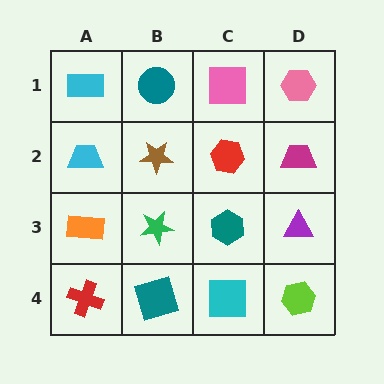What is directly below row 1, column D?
A magenta trapezoid.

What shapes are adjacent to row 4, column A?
An orange rectangle (row 3, column A), a teal square (row 4, column B).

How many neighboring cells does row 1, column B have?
3.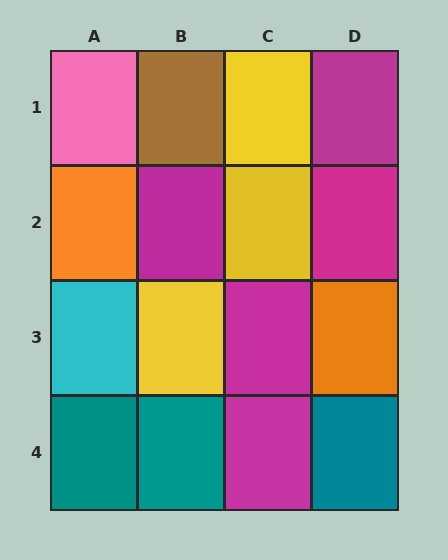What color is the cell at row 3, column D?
Orange.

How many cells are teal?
3 cells are teal.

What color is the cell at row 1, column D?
Magenta.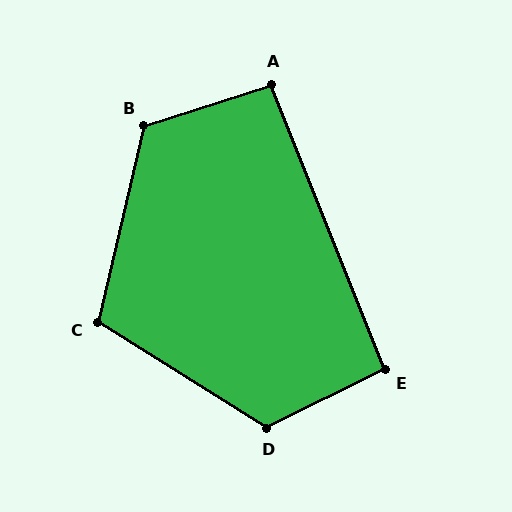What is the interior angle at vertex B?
Approximately 121 degrees (obtuse).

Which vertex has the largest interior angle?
D, at approximately 122 degrees.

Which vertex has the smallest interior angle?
A, at approximately 94 degrees.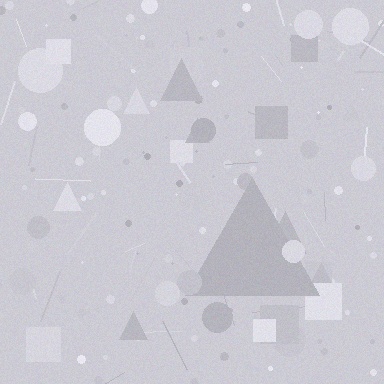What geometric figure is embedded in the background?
A triangle is embedded in the background.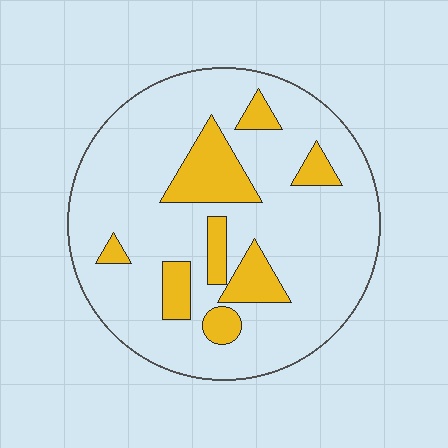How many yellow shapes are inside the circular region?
8.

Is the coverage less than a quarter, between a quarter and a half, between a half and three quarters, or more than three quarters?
Less than a quarter.